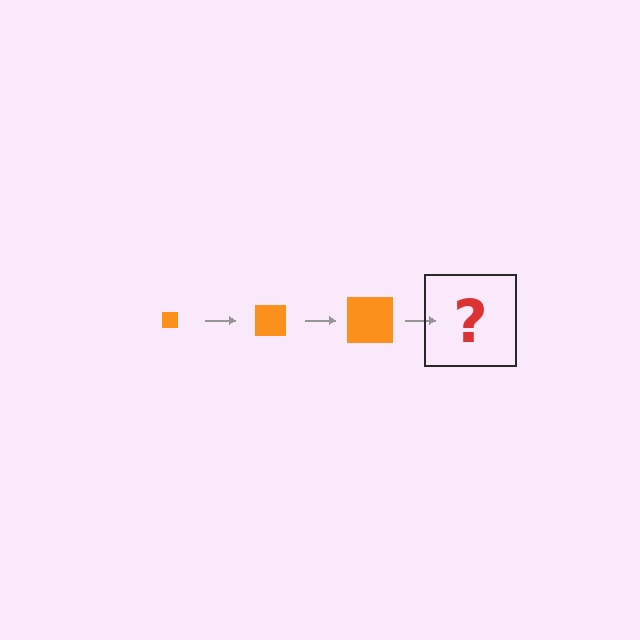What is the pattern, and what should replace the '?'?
The pattern is that the square gets progressively larger each step. The '?' should be an orange square, larger than the previous one.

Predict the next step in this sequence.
The next step is an orange square, larger than the previous one.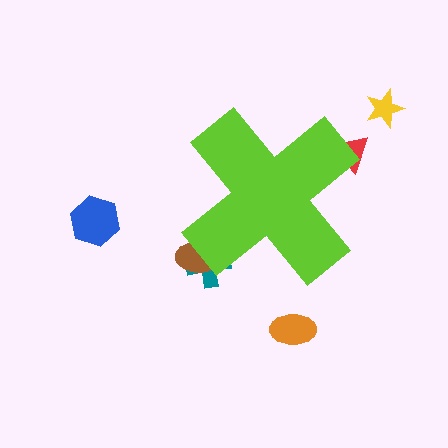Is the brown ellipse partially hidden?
Yes, the brown ellipse is partially hidden behind the lime cross.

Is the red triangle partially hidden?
Yes, the red triangle is partially hidden behind the lime cross.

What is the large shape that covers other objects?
A lime cross.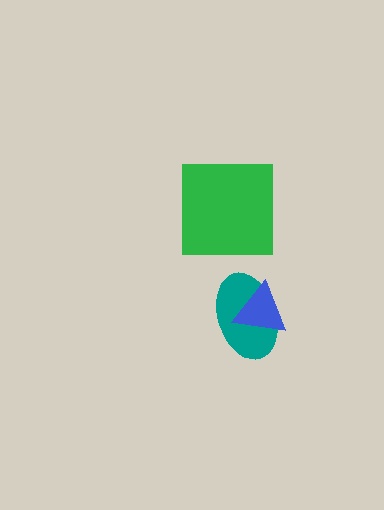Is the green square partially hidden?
No, no other shape covers it.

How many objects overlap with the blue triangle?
1 object overlaps with the blue triangle.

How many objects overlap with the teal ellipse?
1 object overlaps with the teal ellipse.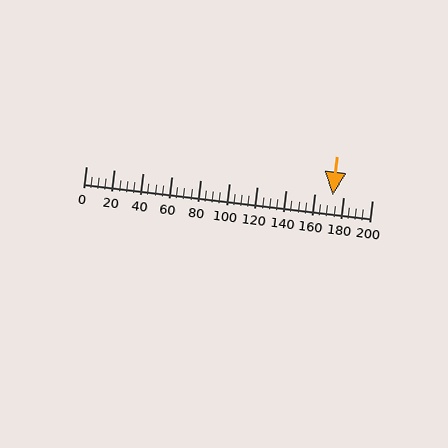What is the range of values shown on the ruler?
The ruler shows values from 0 to 200.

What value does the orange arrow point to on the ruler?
The orange arrow points to approximately 173.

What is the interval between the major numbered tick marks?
The major tick marks are spaced 20 units apart.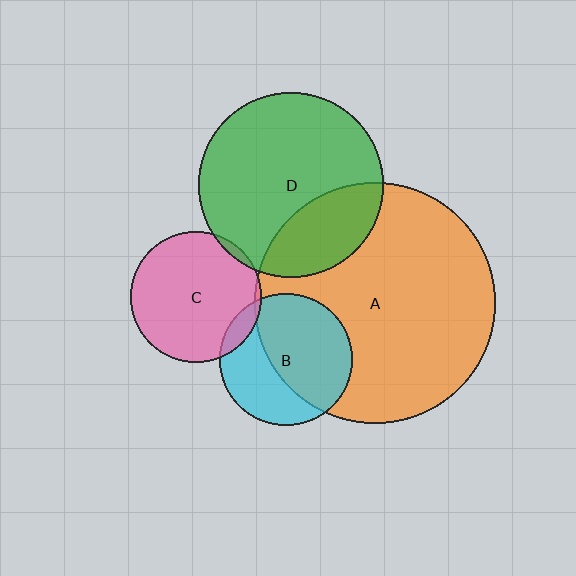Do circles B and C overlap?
Yes.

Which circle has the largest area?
Circle A (orange).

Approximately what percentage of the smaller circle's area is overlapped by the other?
Approximately 10%.